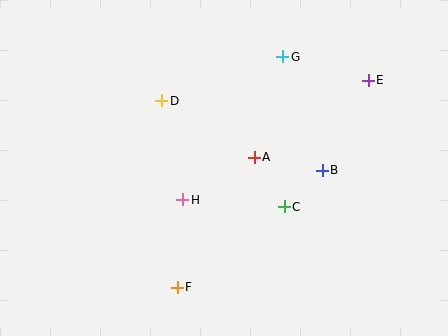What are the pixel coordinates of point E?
Point E is at (368, 80).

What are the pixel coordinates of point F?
Point F is at (177, 287).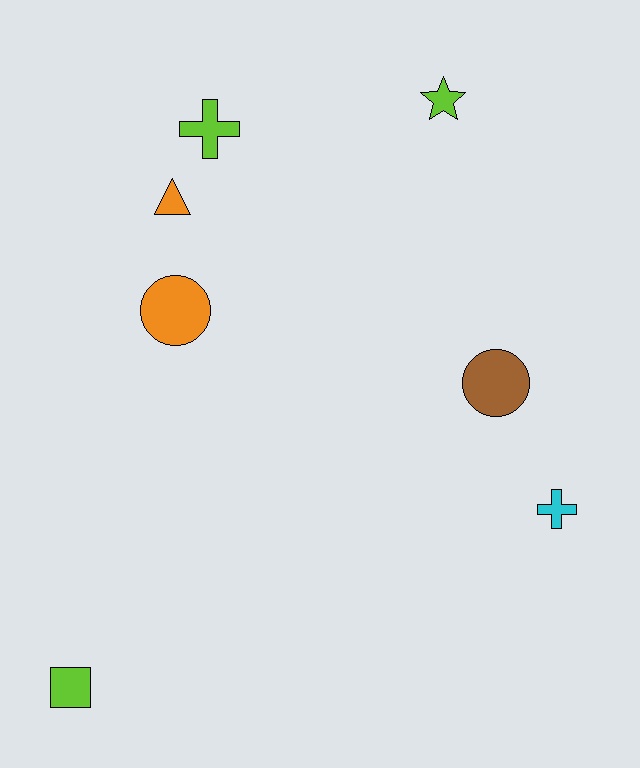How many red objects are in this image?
There are no red objects.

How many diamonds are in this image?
There are no diamonds.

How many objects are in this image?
There are 7 objects.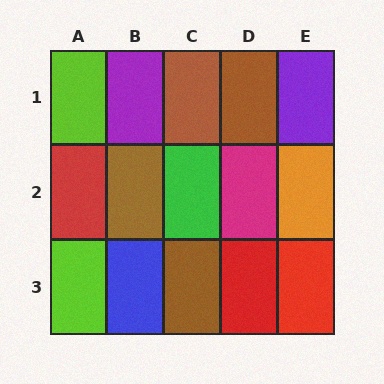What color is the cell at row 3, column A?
Lime.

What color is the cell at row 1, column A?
Lime.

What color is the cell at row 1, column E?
Purple.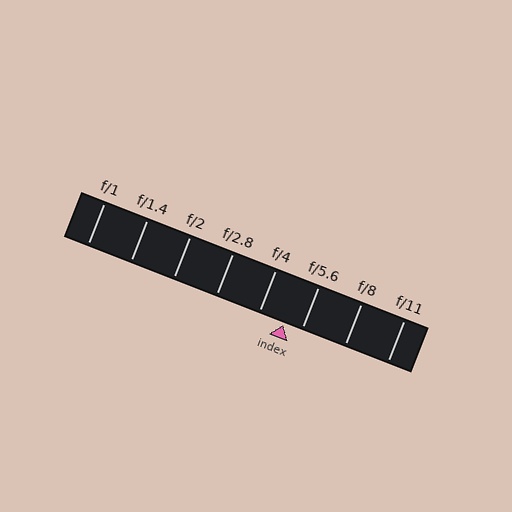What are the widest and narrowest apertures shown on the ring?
The widest aperture shown is f/1 and the narrowest is f/11.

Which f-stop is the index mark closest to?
The index mark is closest to f/5.6.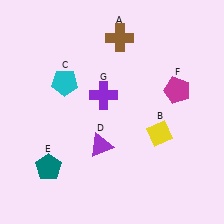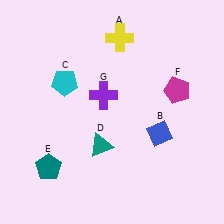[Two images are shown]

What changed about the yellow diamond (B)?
In Image 1, B is yellow. In Image 2, it changed to blue.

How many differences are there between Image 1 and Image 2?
There are 3 differences between the two images.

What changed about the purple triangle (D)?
In Image 1, D is purple. In Image 2, it changed to teal.